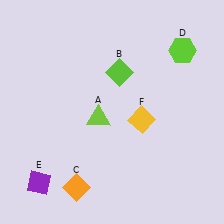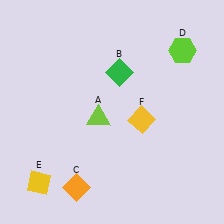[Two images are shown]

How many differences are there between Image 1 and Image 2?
There are 2 differences between the two images.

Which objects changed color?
B changed from lime to green. E changed from purple to yellow.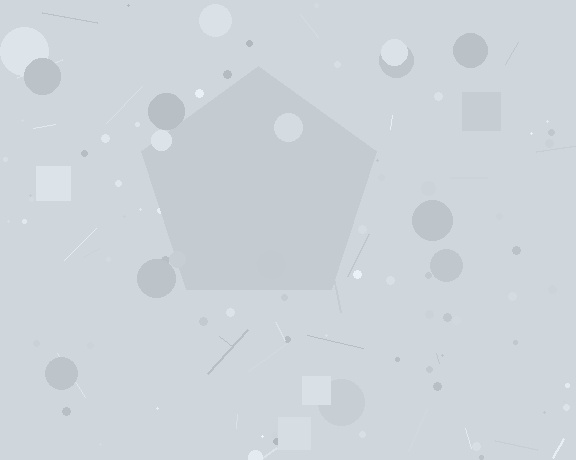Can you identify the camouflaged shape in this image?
The camouflaged shape is a pentagon.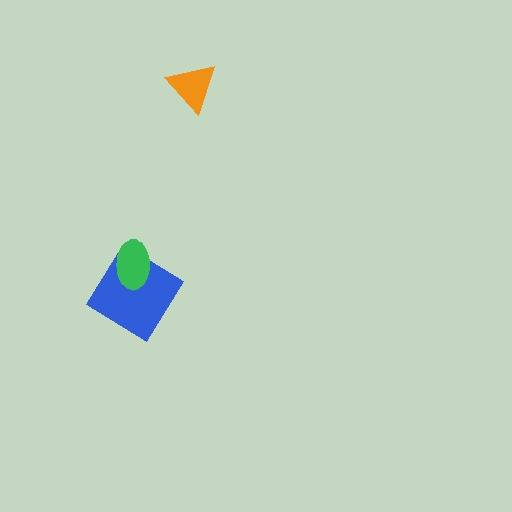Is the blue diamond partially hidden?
Yes, it is partially covered by another shape.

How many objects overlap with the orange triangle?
0 objects overlap with the orange triangle.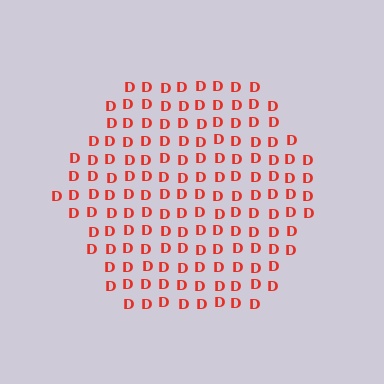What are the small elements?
The small elements are letter D's.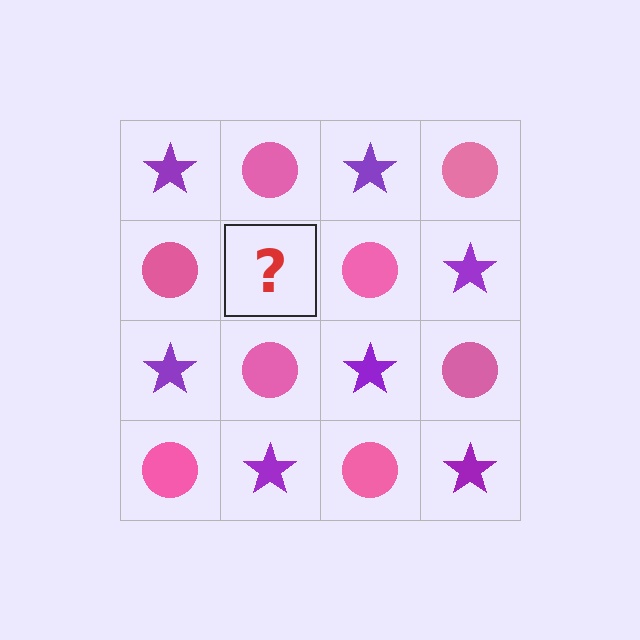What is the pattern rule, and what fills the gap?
The rule is that it alternates purple star and pink circle in a checkerboard pattern. The gap should be filled with a purple star.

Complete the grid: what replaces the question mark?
The question mark should be replaced with a purple star.